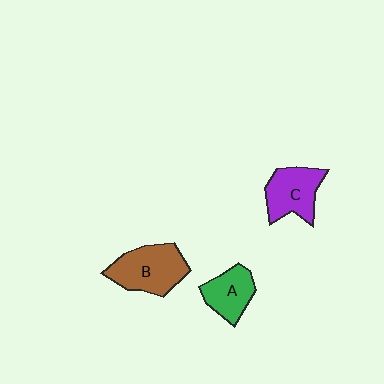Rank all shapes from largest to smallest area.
From largest to smallest: B (brown), C (purple), A (green).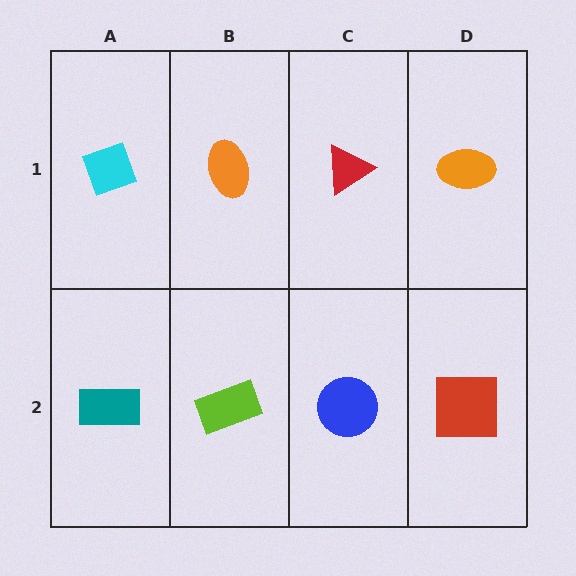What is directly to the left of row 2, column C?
A lime rectangle.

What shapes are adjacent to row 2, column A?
A cyan diamond (row 1, column A), a lime rectangle (row 2, column B).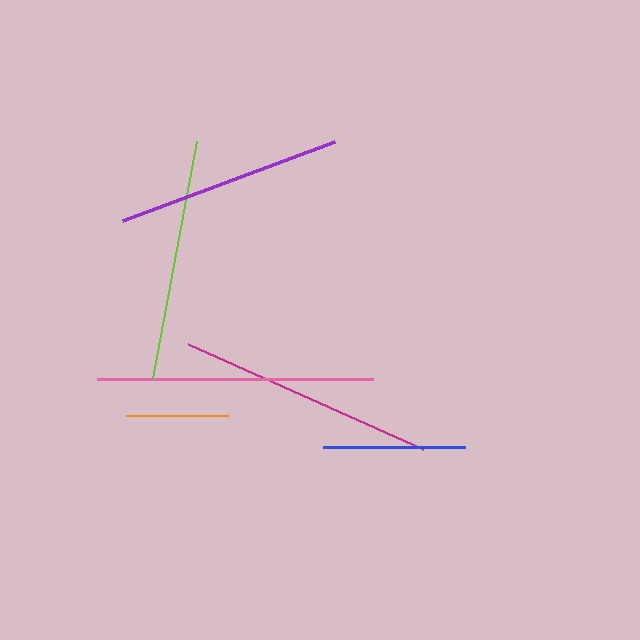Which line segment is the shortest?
The orange line is the shortest at approximately 102 pixels.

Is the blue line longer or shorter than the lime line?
The lime line is longer than the blue line.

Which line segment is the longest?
The pink line is the longest at approximately 276 pixels.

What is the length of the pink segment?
The pink segment is approximately 276 pixels long.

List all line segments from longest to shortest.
From longest to shortest: pink, magenta, lime, purple, blue, orange.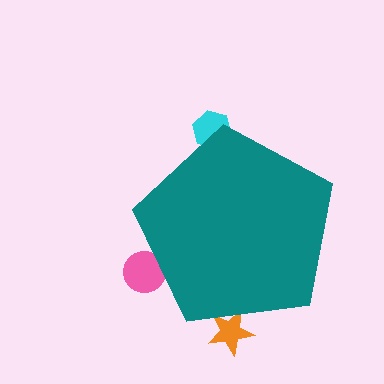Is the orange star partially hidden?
Yes, the orange star is partially hidden behind the teal pentagon.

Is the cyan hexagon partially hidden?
Yes, the cyan hexagon is partially hidden behind the teal pentagon.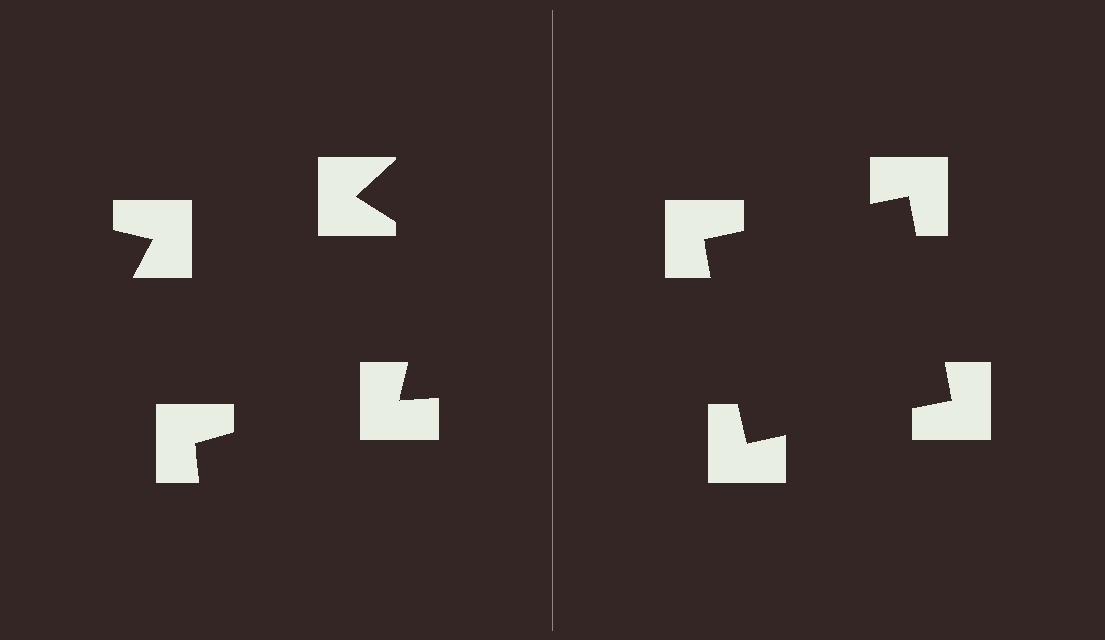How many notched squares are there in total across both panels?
8 — 4 on each side.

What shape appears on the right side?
An illusory square.